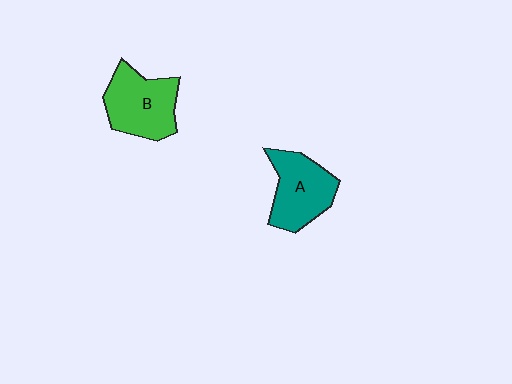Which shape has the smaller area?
Shape A (teal).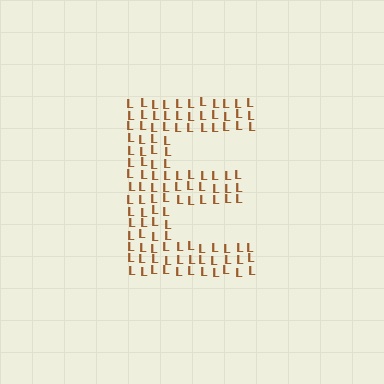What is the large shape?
The large shape is the letter E.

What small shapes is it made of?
It is made of small letter L's.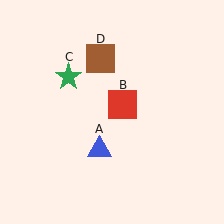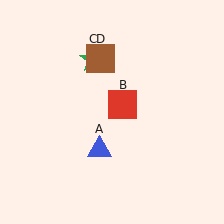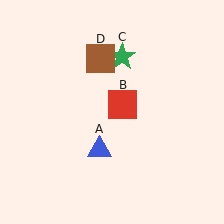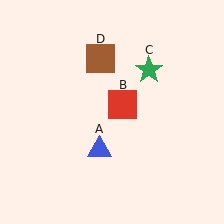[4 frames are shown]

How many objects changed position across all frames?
1 object changed position: green star (object C).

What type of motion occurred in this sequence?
The green star (object C) rotated clockwise around the center of the scene.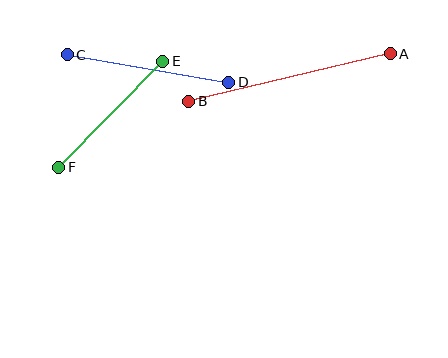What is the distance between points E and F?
The distance is approximately 148 pixels.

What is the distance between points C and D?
The distance is approximately 164 pixels.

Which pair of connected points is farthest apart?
Points A and B are farthest apart.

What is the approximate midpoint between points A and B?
The midpoint is at approximately (290, 77) pixels.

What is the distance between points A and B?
The distance is approximately 207 pixels.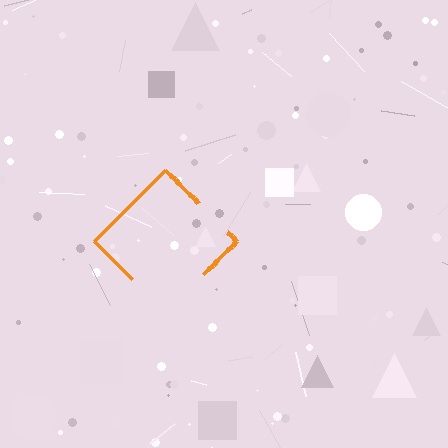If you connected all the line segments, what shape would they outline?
They would outline a diamond.